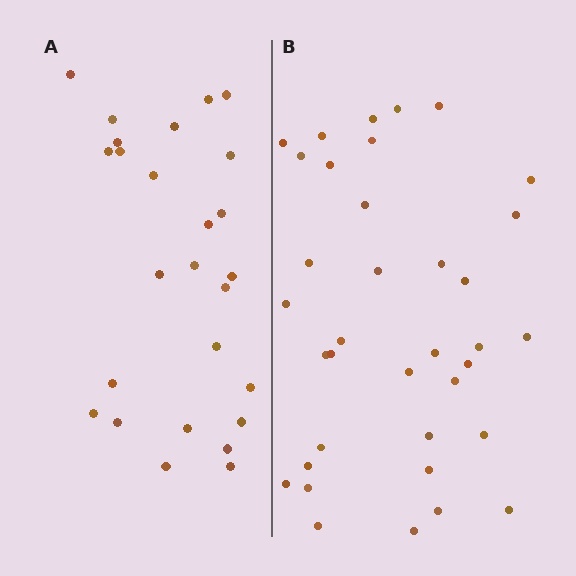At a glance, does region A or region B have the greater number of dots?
Region B (the right region) has more dots.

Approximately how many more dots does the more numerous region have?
Region B has roughly 10 or so more dots than region A.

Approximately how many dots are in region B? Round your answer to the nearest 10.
About 40 dots. (The exact count is 36, which rounds to 40.)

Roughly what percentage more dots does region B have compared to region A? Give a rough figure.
About 40% more.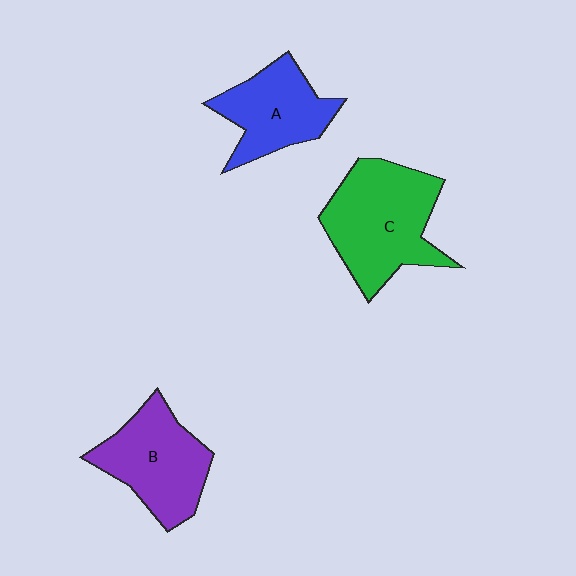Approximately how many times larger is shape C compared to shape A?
Approximately 1.4 times.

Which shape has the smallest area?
Shape A (blue).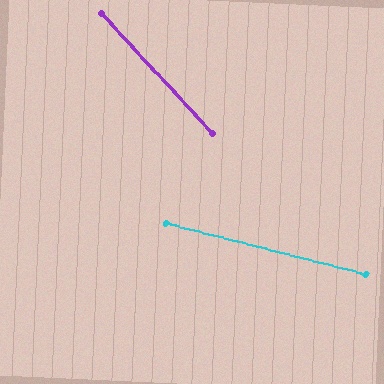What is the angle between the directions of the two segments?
Approximately 33 degrees.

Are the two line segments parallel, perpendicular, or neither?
Neither parallel nor perpendicular — they differ by about 33°.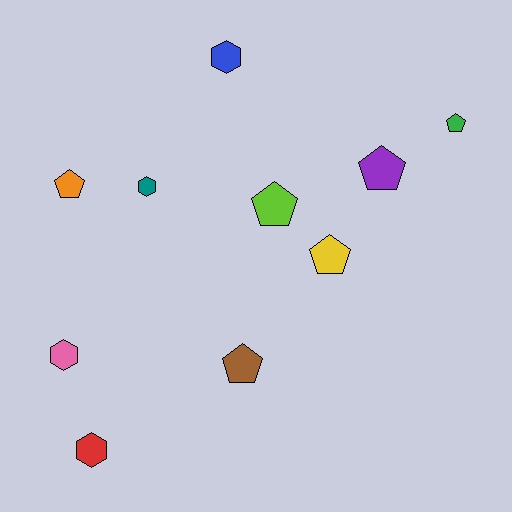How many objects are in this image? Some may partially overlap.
There are 10 objects.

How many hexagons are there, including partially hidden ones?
There are 4 hexagons.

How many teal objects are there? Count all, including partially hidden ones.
There is 1 teal object.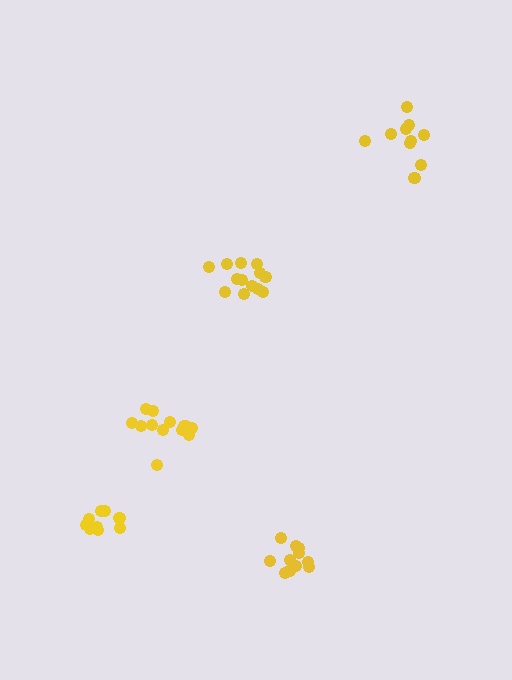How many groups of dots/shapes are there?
There are 5 groups.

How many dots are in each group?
Group 1: 9 dots, Group 2: 11 dots, Group 3: 13 dots, Group 4: 10 dots, Group 5: 13 dots (56 total).